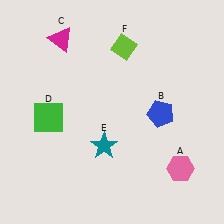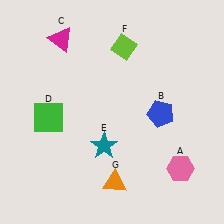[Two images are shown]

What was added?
An orange triangle (G) was added in Image 2.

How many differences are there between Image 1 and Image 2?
There is 1 difference between the two images.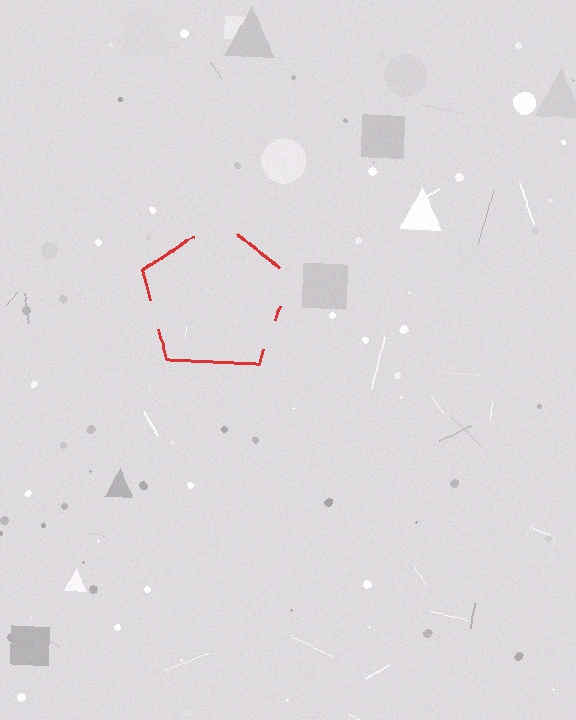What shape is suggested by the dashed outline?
The dashed outline suggests a pentagon.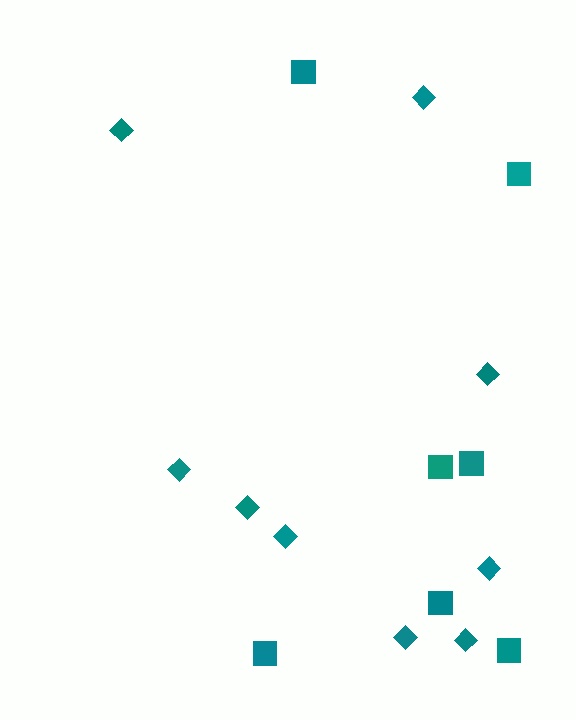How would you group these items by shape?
There are 2 groups: one group of squares (7) and one group of diamonds (9).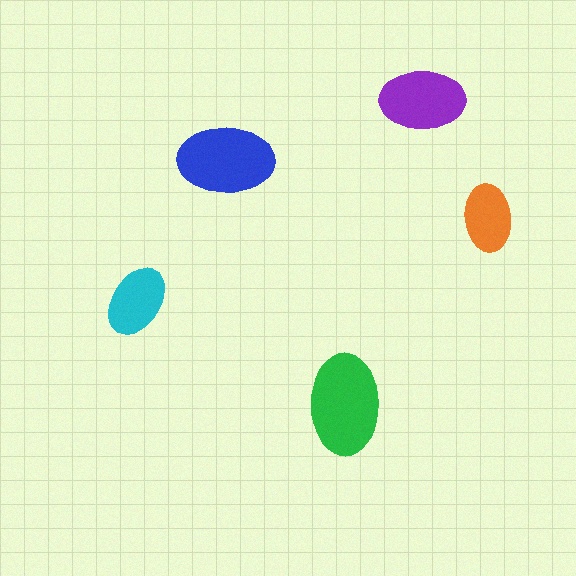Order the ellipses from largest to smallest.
the green one, the blue one, the purple one, the cyan one, the orange one.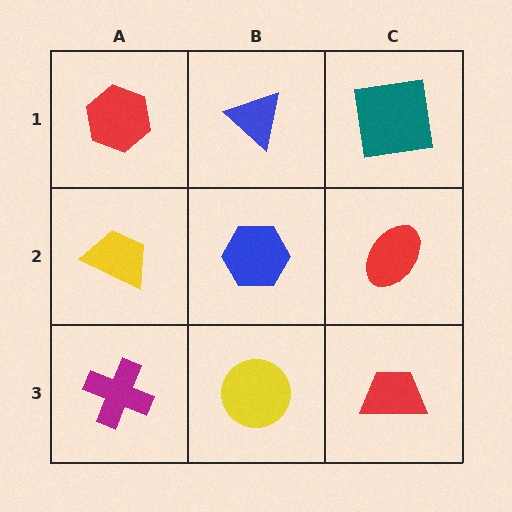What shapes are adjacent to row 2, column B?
A blue triangle (row 1, column B), a yellow circle (row 3, column B), a yellow trapezoid (row 2, column A), a red ellipse (row 2, column C).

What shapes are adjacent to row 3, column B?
A blue hexagon (row 2, column B), a magenta cross (row 3, column A), a red trapezoid (row 3, column C).